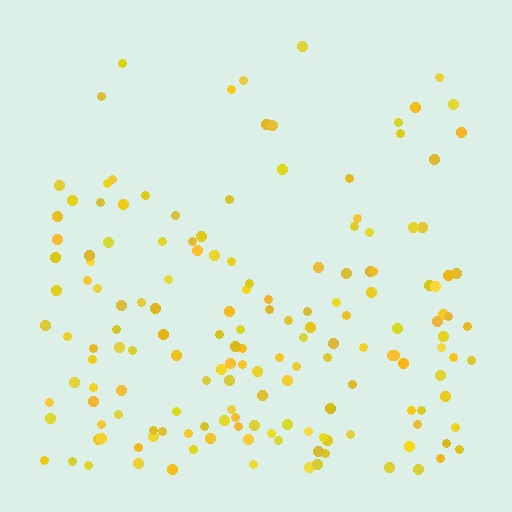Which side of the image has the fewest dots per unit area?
The top.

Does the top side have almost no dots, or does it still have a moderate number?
Still a moderate number, just noticeably fewer than the bottom.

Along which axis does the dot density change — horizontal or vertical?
Vertical.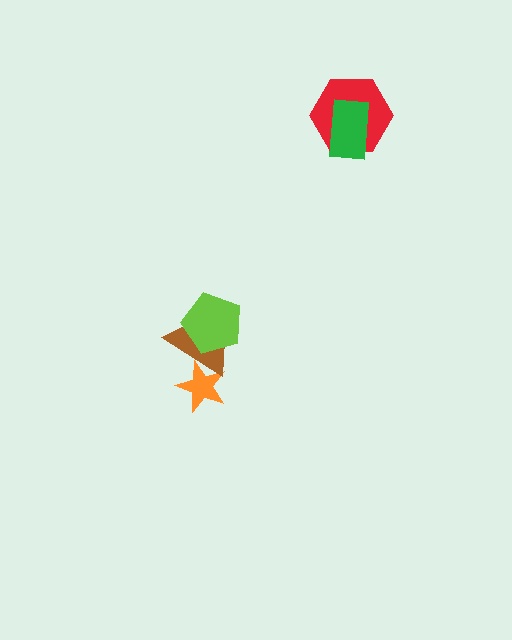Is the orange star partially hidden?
Yes, it is partially covered by another shape.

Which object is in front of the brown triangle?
The lime pentagon is in front of the brown triangle.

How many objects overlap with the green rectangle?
1 object overlaps with the green rectangle.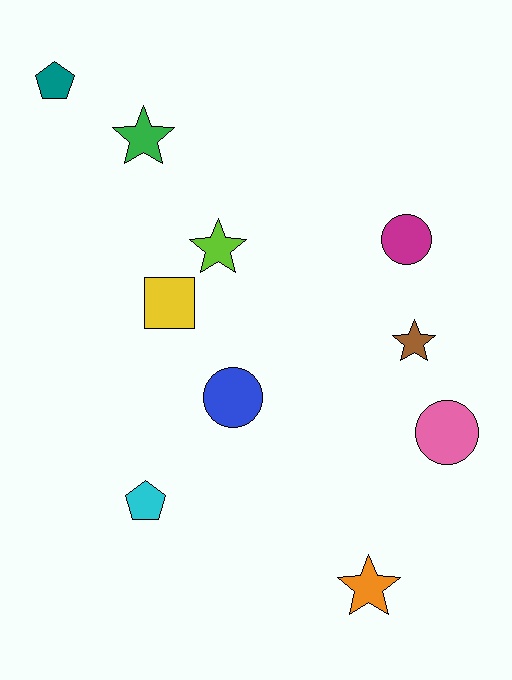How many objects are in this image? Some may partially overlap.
There are 10 objects.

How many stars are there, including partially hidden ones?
There are 4 stars.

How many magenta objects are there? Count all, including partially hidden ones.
There is 1 magenta object.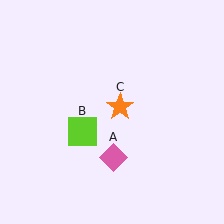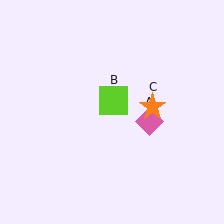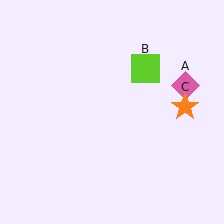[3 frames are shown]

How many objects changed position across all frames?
3 objects changed position: pink diamond (object A), lime square (object B), orange star (object C).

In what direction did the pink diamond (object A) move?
The pink diamond (object A) moved up and to the right.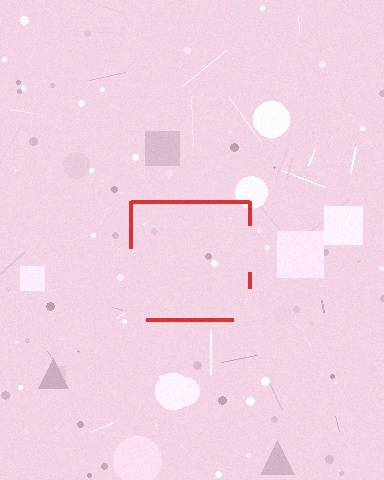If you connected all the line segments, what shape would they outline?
They would outline a square.